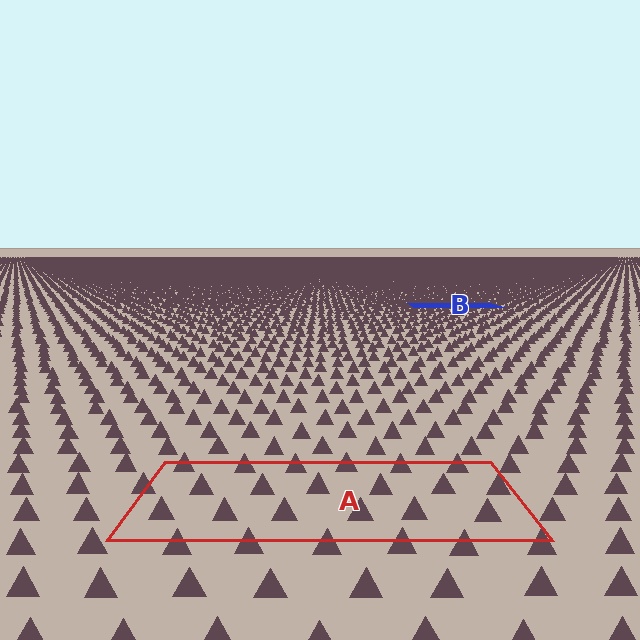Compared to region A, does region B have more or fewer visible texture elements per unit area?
Region B has more texture elements per unit area — they are packed more densely because it is farther away.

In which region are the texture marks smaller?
The texture marks are smaller in region B, because it is farther away.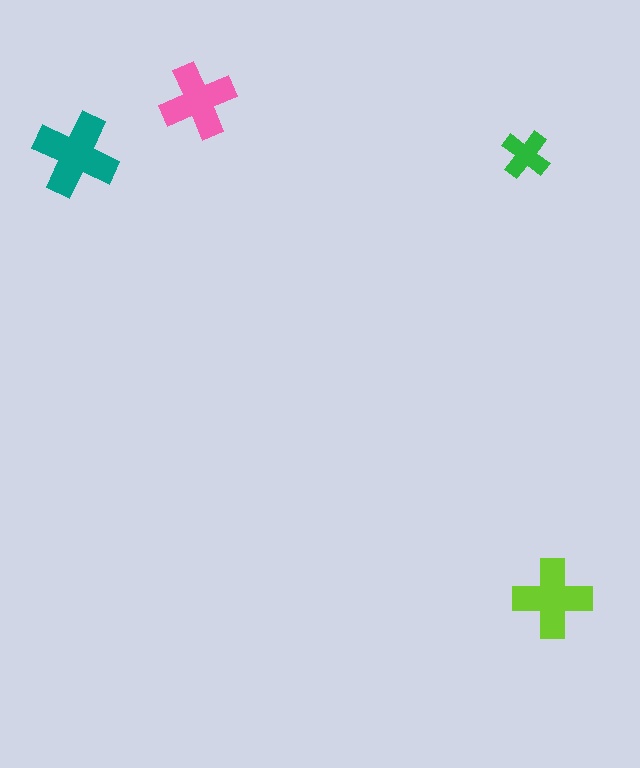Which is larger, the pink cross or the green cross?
The pink one.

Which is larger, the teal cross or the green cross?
The teal one.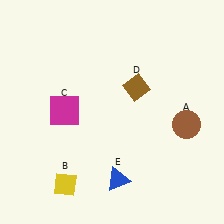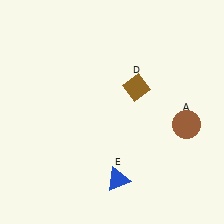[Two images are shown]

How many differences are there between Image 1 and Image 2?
There are 2 differences between the two images.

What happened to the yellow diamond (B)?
The yellow diamond (B) was removed in Image 2. It was in the bottom-left area of Image 1.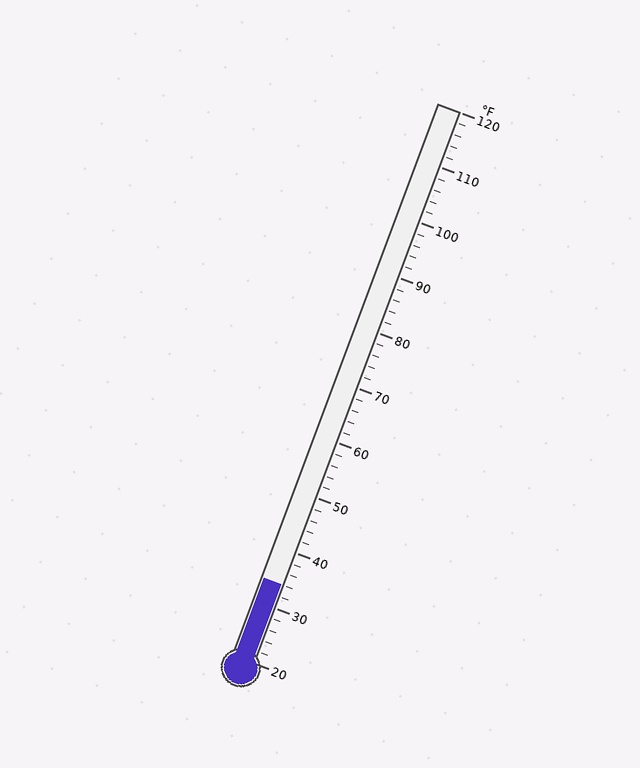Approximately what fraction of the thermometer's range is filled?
The thermometer is filled to approximately 15% of its range.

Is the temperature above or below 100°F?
The temperature is below 100°F.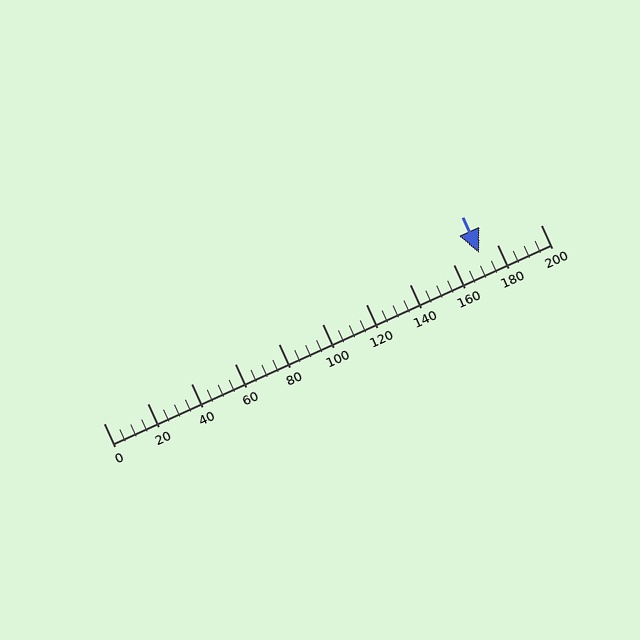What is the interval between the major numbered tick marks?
The major tick marks are spaced 20 units apart.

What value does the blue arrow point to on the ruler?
The blue arrow points to approximately 172.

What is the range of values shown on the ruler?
The ruler shows values from 0 to 200.